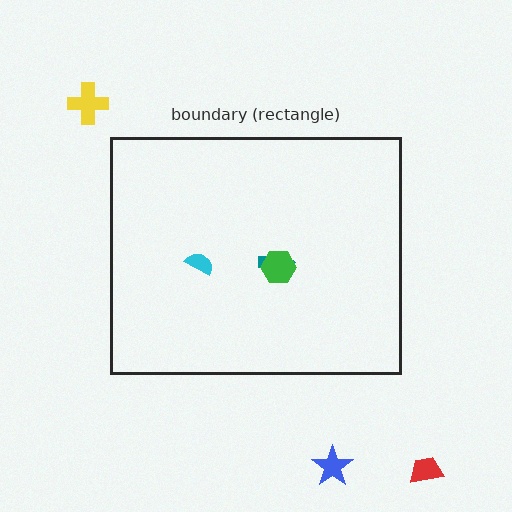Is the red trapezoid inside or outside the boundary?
Outside.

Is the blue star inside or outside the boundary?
Outside.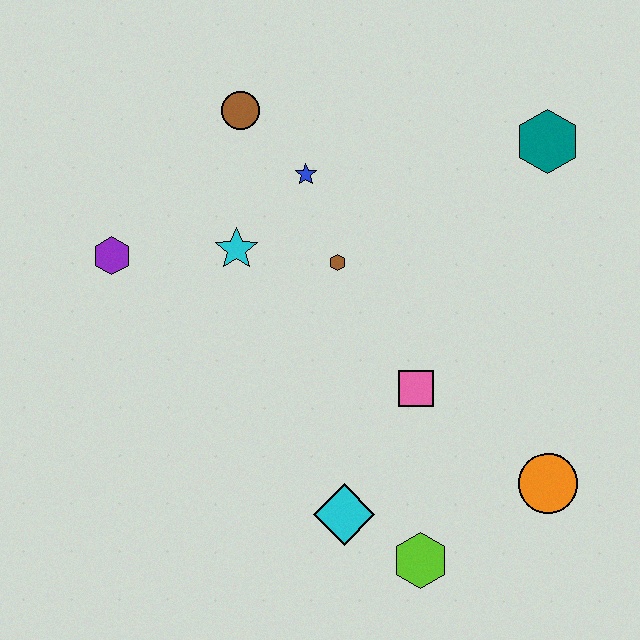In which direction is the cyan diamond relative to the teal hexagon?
The cyan diamond is below the teal hexagon.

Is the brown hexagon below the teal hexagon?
Yes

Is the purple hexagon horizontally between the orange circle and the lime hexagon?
No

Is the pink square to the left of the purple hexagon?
No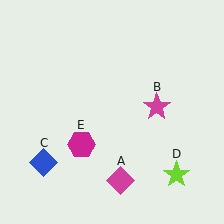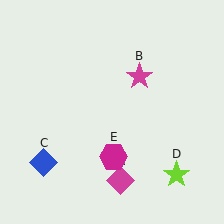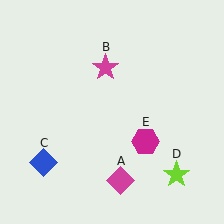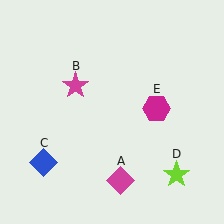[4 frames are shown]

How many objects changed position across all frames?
2 objects changed position: magenta star (object B), magenta hexagon (object E).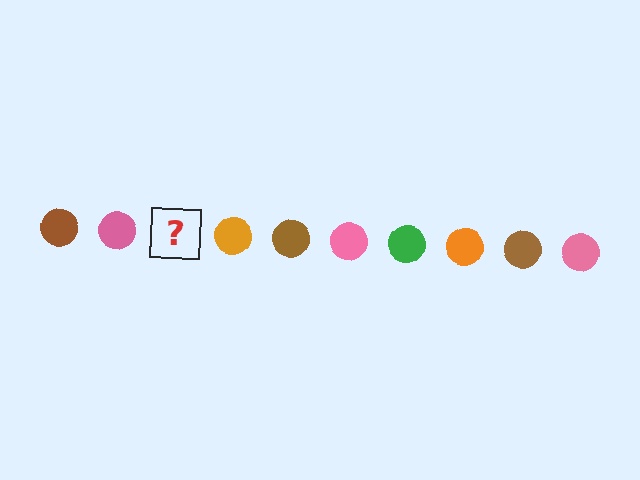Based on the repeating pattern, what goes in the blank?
The blank should be a green circle.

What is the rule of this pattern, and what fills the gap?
The rule is that the pattern cycles through brown, pink, green, orange circles. The gap should be filled with a green circle.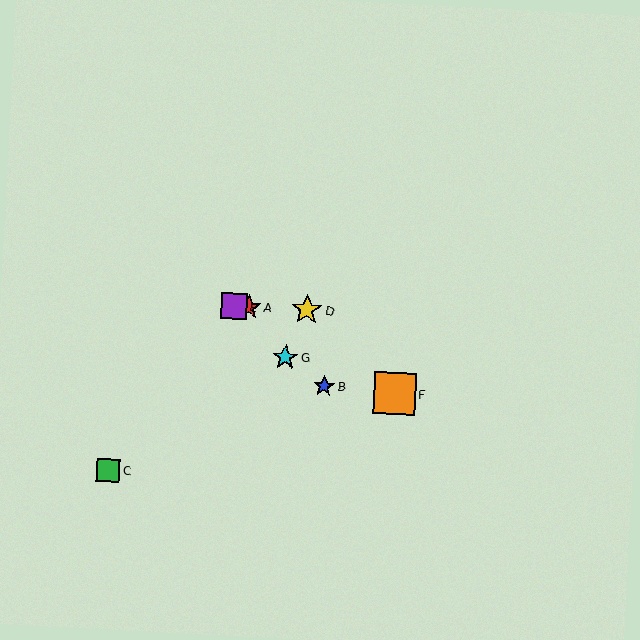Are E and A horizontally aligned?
Yes, both are at y≈306.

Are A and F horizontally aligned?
No, A is at y≈307 and F is at y≈393.